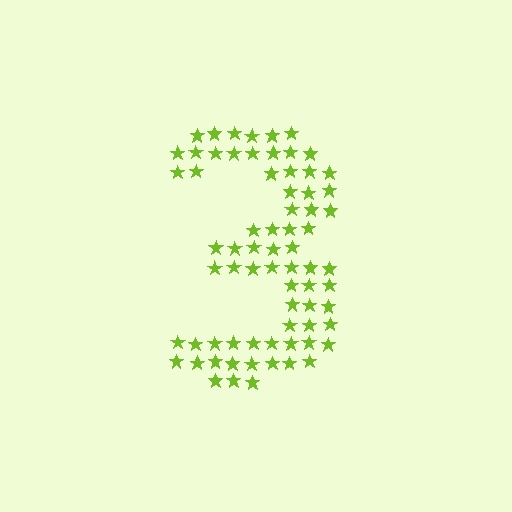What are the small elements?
The small elements are stars.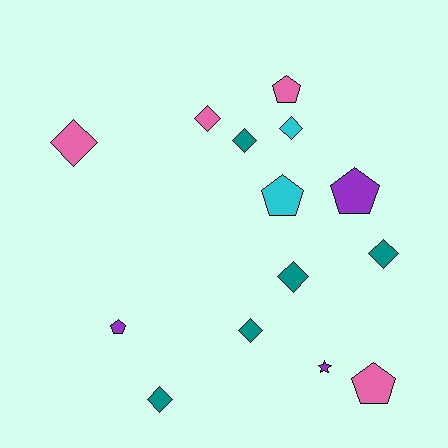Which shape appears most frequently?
Diamond, with 8 objects.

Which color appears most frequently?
Teal, with 5 objects.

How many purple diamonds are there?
There are no purple diamonds.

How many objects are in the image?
There are 14 objects.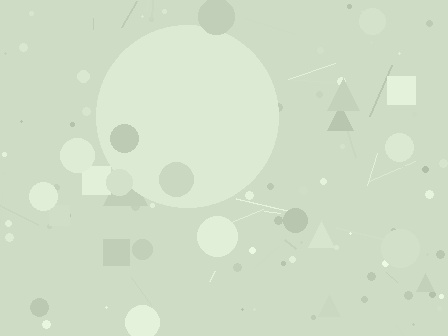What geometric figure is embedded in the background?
A circle is embedded in the background.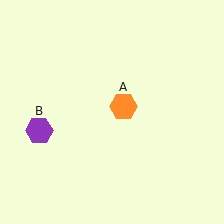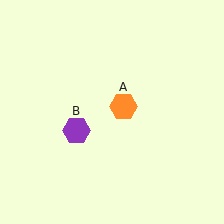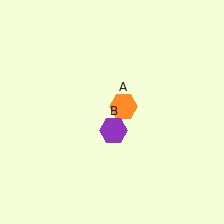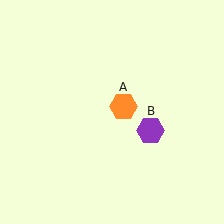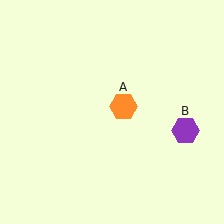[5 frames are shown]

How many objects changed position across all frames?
1 object changed position: purple hexagon (object B).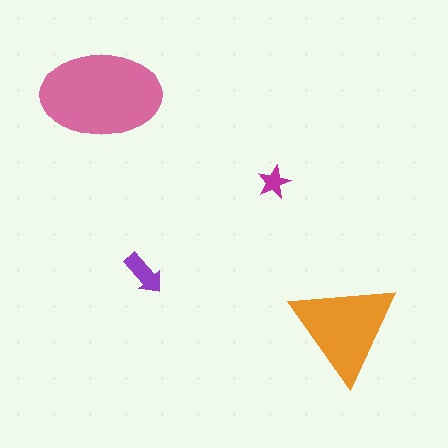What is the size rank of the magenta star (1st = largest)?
4th.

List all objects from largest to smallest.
The pink ellipse, the orange triangle, the purple arrow, the magenta star.